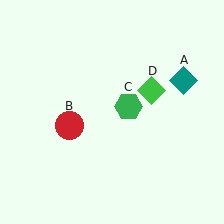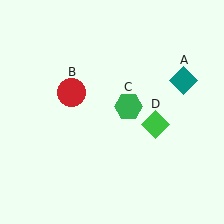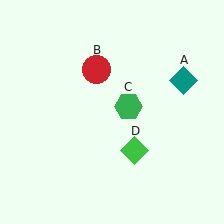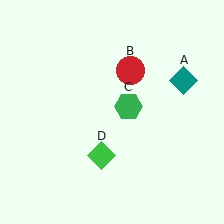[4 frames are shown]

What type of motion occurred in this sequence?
The red circle (object B), green diamond (object D) rotated clockwise around the center of the scene.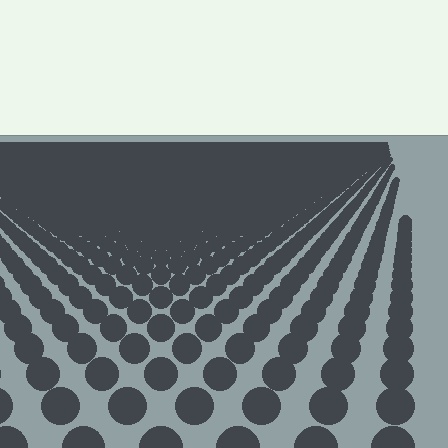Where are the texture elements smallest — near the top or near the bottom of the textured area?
Near the top.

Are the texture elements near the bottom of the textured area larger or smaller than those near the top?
Larger. Near the bottom, elements are closer to the viewer and appear at a bigger on-screen size.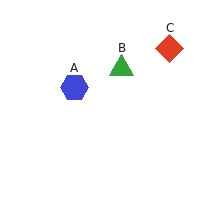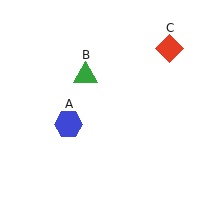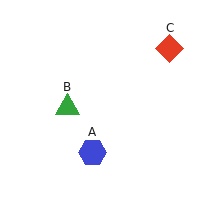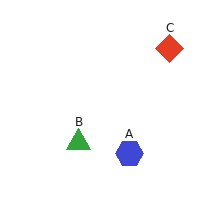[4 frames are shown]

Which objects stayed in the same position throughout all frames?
Red diamond (object C) remained stationary.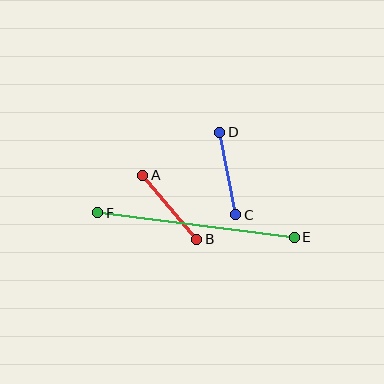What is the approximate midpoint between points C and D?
The midpoint is at approximately (228, 173) pixels.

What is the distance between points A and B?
The distance is approximately 83 pixels.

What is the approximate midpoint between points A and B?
The midpoint is at approximately (170, 207) pixels.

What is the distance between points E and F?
The distance is approximately 198 pixels.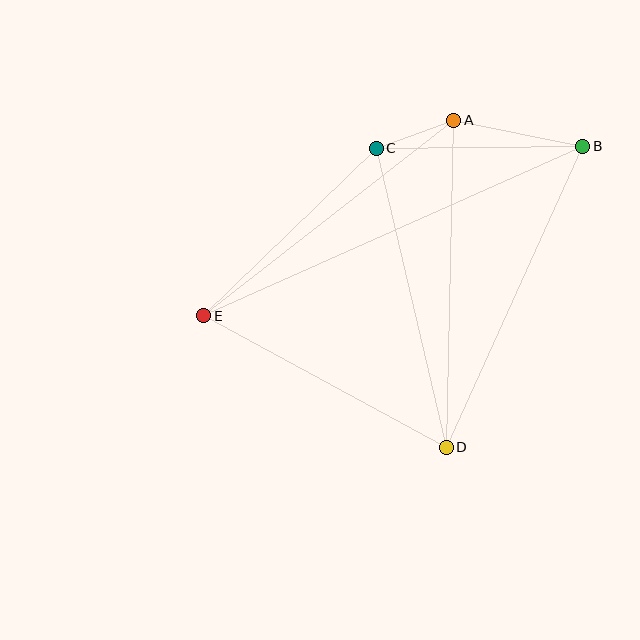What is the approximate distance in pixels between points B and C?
The distance between B and C is approximately 206 pixels.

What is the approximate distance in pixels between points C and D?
The distance between C and D is approximately 307 pixels.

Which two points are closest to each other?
Points A and C are closest to each other.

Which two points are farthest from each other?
Points B and E are farthest from each other.